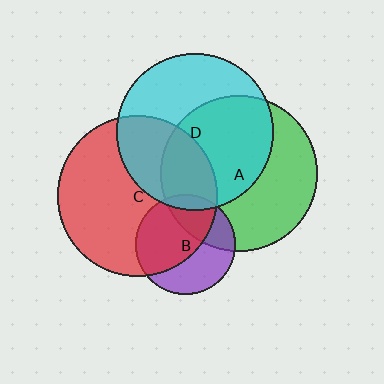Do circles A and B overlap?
Yes.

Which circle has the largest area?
Circle C (red).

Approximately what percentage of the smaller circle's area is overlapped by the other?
Approximately 30%.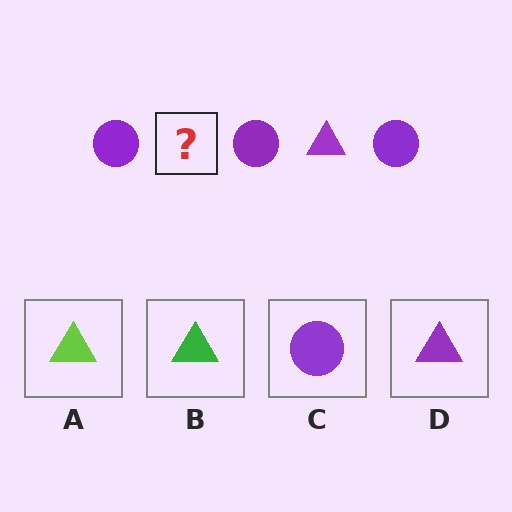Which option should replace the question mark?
Option D.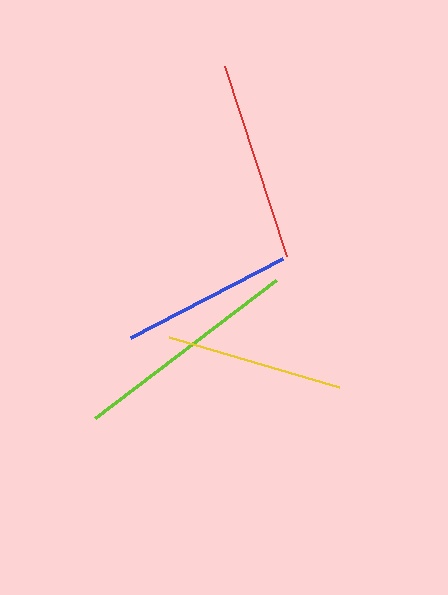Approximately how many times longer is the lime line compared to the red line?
The lime line is approximately 1.1 times the length of the red line.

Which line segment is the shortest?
The blue line is the shortest at approximately 171 pixels.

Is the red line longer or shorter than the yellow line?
The red line is longer than the yellow line.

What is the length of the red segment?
The red segment is approximately 200 pixels long.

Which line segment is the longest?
The lime line is the longest at approximately 228 pixels.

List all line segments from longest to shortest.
From longest to shortest: lime, red, yellow, blue.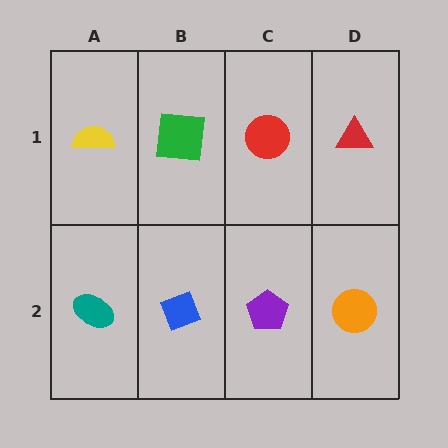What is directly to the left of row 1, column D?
A red circle.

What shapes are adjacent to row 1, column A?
A teal ellipse (row 2, column A), a green square (row 1, column B).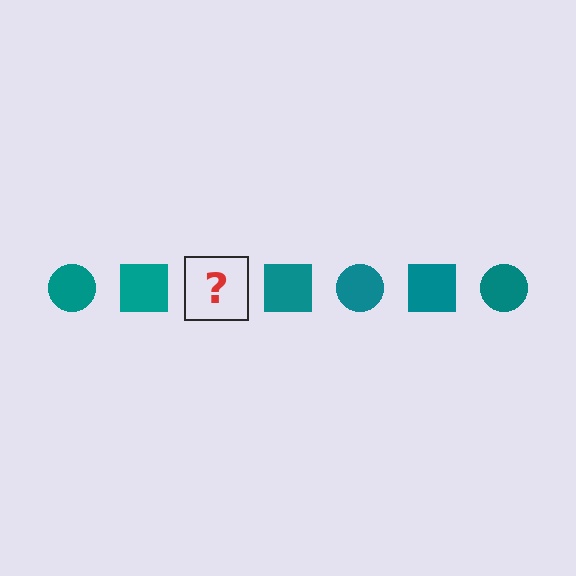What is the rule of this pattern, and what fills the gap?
The rule is that the pattern cycles through circle, square shapes in teal. The gap should be filled with a teal circle.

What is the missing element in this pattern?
The missing element is a teal circle.